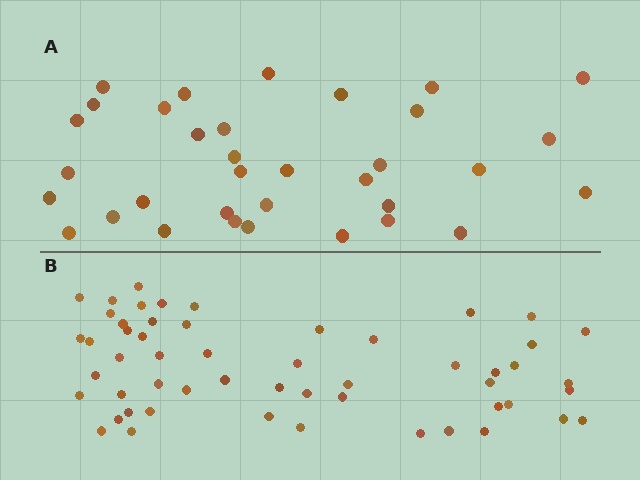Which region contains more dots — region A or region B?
Region B (the bottom region) has more dots.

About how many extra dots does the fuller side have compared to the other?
Region B has approximately 20 more dots than region A.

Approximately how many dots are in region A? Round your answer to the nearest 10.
About 30 dots. (The exact count is 34, which rounds to 30.)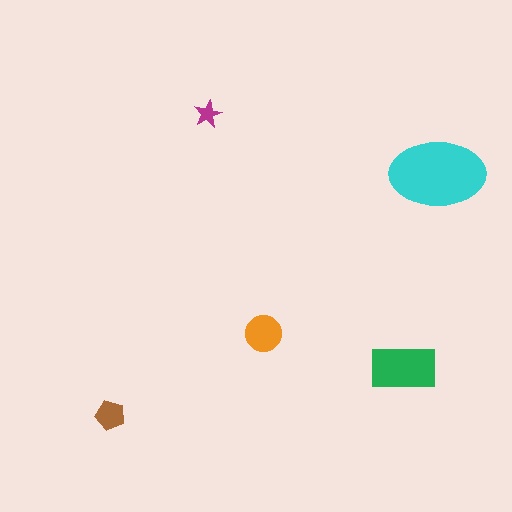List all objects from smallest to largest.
The magenta star, the brown pentagon, the orange circle, the green rectangle, the cyan ellipse.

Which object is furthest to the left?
The brown pentagon is leftmost.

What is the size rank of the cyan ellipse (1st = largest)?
1st.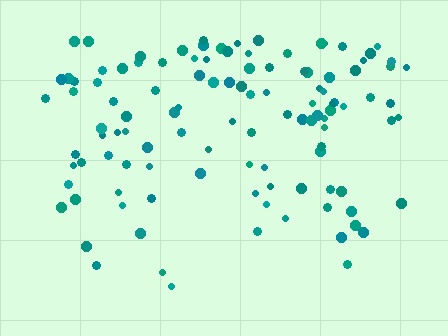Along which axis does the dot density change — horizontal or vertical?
Vertical.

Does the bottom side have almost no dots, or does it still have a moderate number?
Still a moderate number, just noticeably fewer than the top.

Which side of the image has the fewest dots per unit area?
The bottom.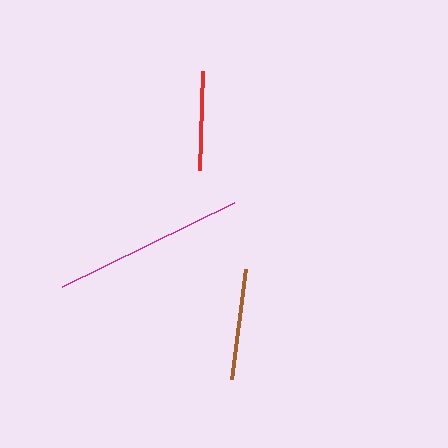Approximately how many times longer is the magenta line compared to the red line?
The magenta line is approximately 1.9 times the length of the red line.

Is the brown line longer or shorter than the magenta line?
The magenta line is longer than the brown line.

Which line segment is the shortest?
The red line is the shortest at approximately 100 pixels.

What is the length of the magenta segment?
The magenta segment is approximately 191 pixels long.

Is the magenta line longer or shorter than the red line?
The magenta line is longer than the red line.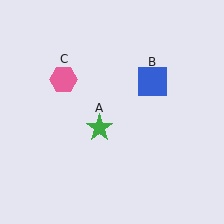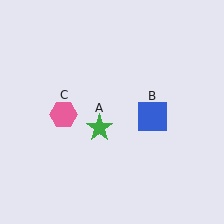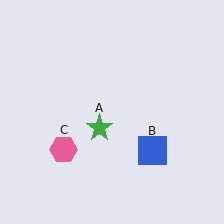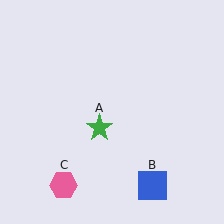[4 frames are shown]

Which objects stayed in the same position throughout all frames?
Green star (object A) remained stationary.